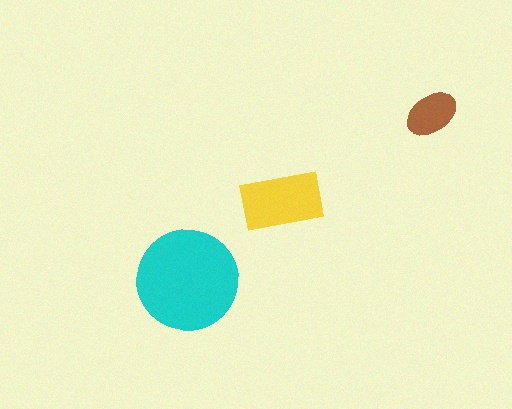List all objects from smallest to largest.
The brown ellipse, the yellow rectangle, the cyan circle.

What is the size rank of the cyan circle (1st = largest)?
1st.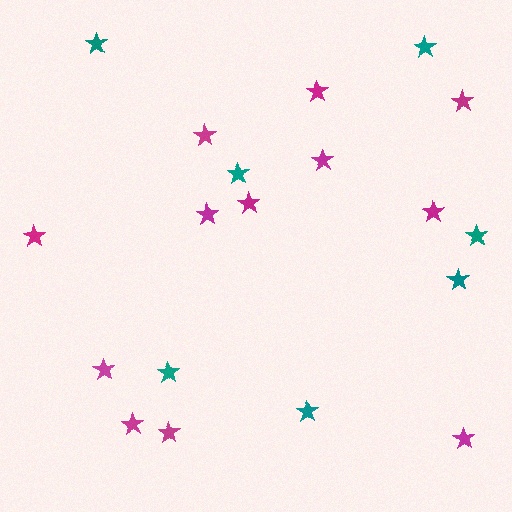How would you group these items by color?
There are 2 groups: one group of magenta stars (12) and one group of teal stars (7).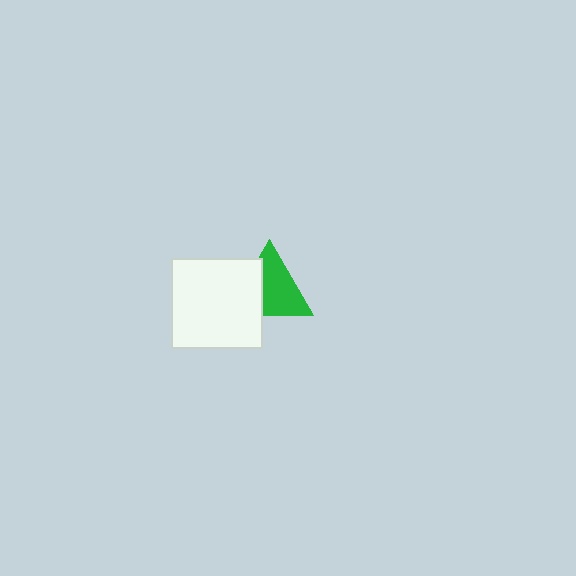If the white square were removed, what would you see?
You would see the complete green triangle.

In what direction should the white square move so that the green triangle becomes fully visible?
The white square should move left. That is the shortest direction to clear the overlap and leave the green triangle fully visible.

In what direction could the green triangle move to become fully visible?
The green triangle could move right. That would shift it out from behind the white square entirely.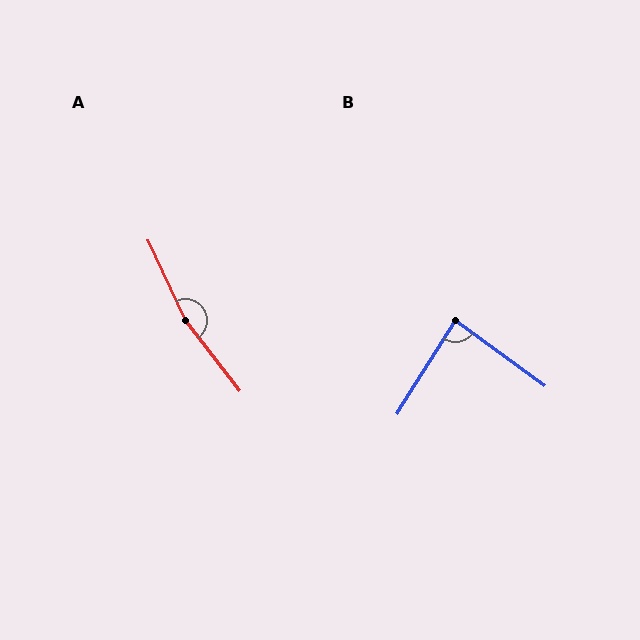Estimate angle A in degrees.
Approximately 167 degrees.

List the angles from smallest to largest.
B (86°), A (167°).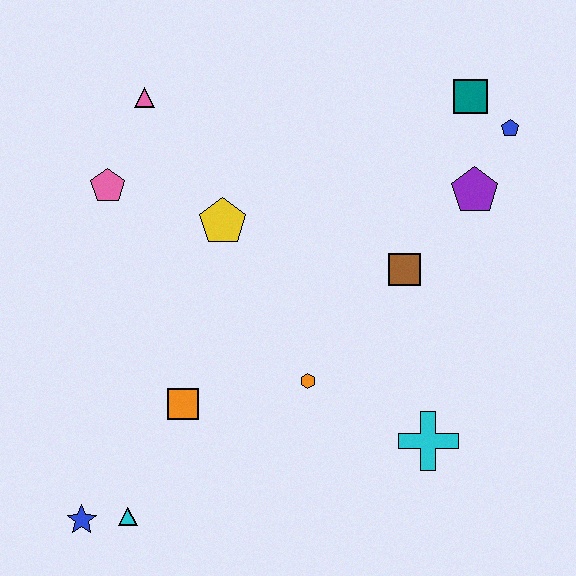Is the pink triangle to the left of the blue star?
No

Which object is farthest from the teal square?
The blue star is farthest from the teal square.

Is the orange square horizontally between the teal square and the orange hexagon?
No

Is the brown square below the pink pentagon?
Yes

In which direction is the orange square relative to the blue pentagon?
The orange square is to the left of the blue pentagon.